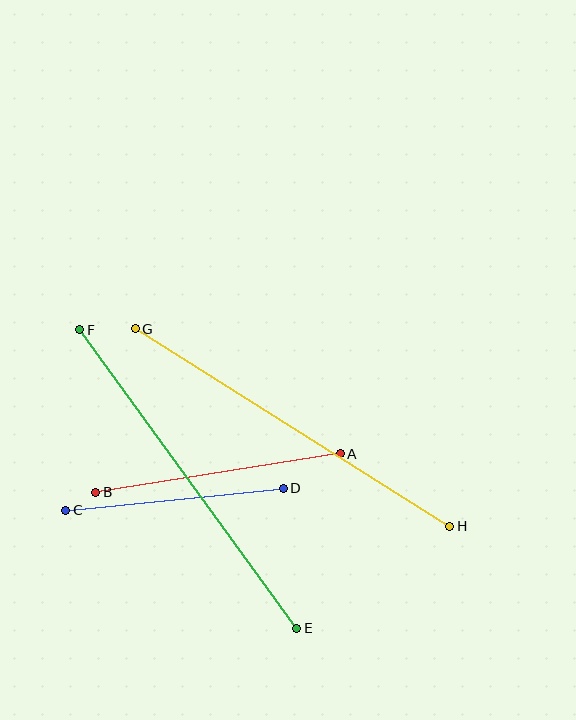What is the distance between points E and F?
The distance is approximately 369 pixels.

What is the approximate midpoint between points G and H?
The midpoint is at approximately (292, 427) pixels.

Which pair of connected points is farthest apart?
Points G and H are farthest apart.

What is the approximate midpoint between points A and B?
The midpoint is at approximately (218, 473) pixels.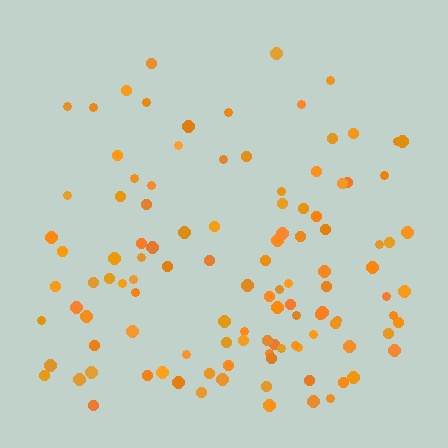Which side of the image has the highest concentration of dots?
The bottom.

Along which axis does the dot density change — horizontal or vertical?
Vertical.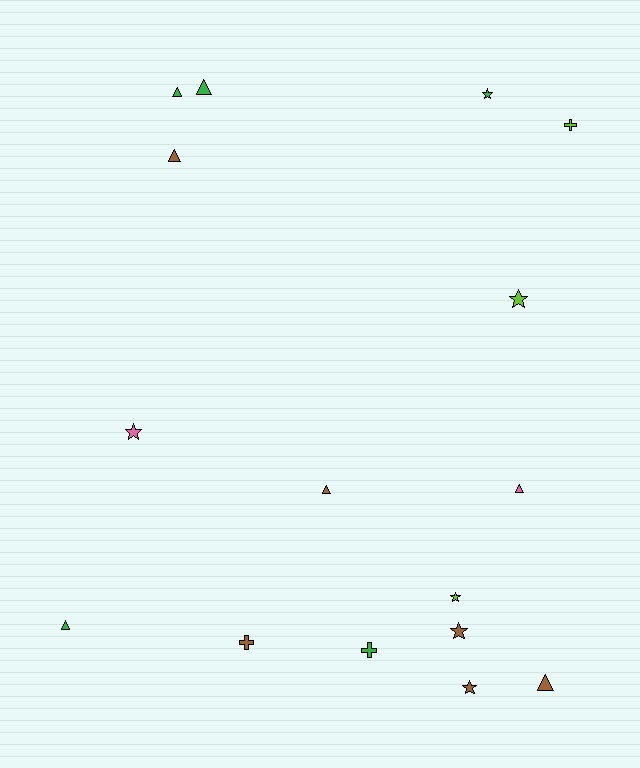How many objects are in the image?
There are 16 objects.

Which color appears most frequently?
Brown, with 6 objects.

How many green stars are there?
There is 1 green star.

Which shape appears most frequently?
Triangle, with 7 objects.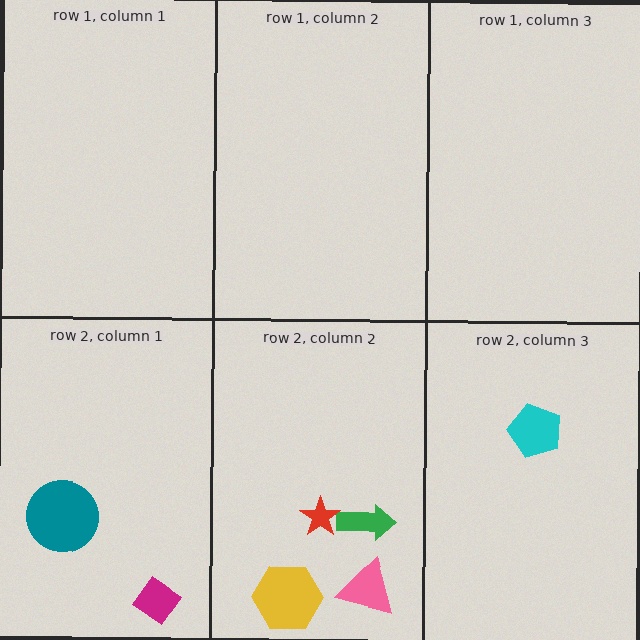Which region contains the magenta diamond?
The row 2, column 1 region.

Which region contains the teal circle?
The row 2, column 1 region.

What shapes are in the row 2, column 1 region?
The magenta diamond, the teal circle.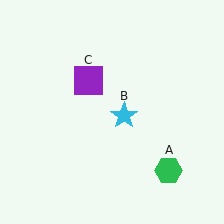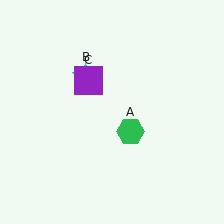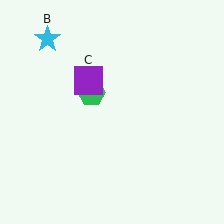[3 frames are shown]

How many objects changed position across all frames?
2 objects changed position: green hexagon (object A), cyan star (object B).